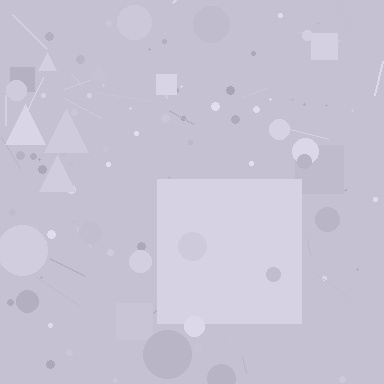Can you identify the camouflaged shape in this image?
The camouflaged shape is a square.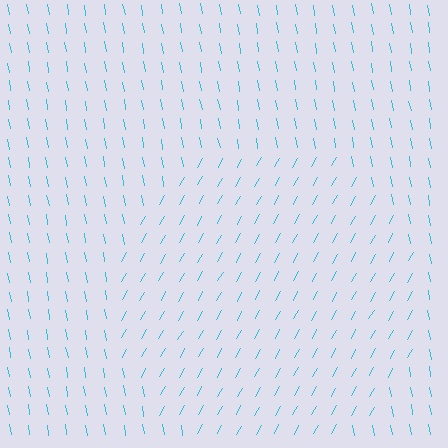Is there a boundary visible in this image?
Yes, there is a texture boundary formed by a change in line orientation.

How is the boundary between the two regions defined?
The boundary is defined purely by a change in line orientation (approximately 39 degrees difference). All lines are the same color and thickness.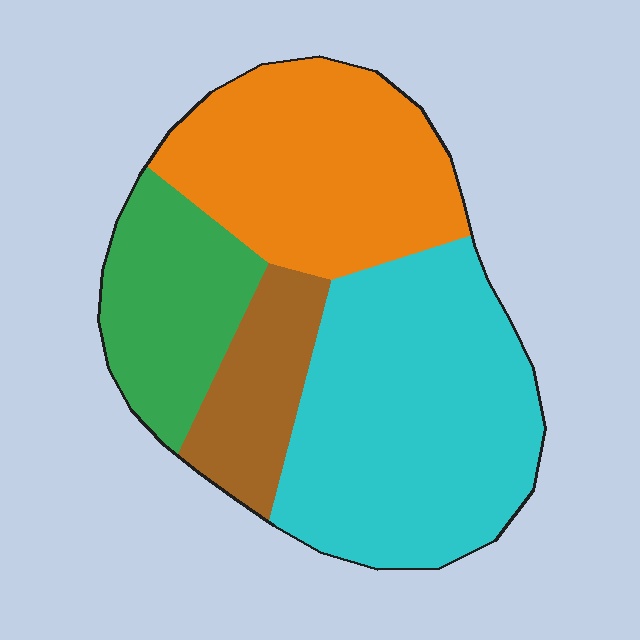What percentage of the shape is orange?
Orange covers around 30% of the shape.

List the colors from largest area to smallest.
From largest to smallest: cyan, orange, green, brown.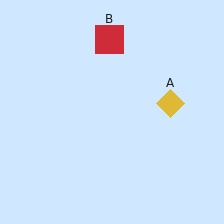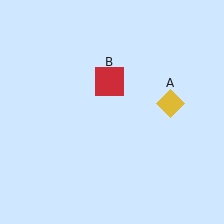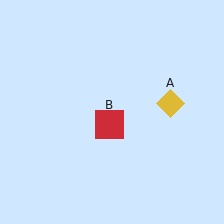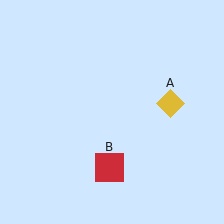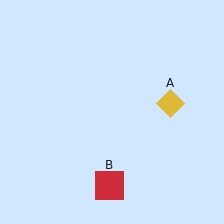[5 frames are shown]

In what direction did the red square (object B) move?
The red square (object B) moved down.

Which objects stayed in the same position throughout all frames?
Yellow diamond (object A) remained stationary.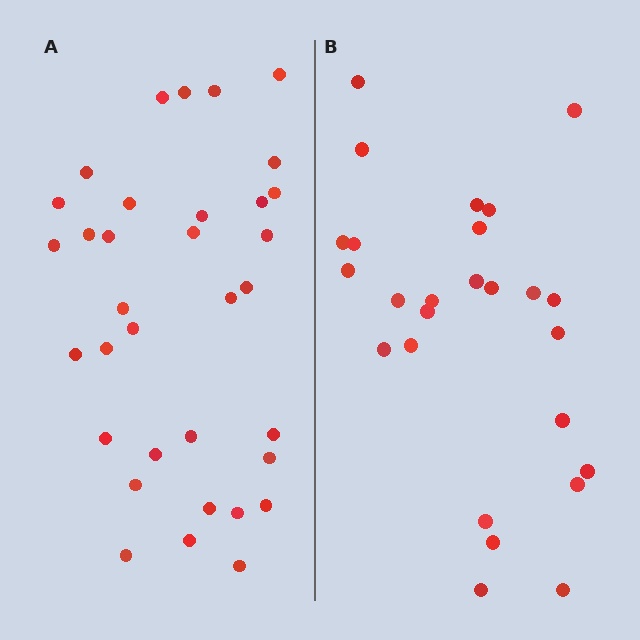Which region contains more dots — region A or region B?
Region A (the left region) has more dots.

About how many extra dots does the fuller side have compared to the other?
Region A has roughly 8 or so more dots than region B.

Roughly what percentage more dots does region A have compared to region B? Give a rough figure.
About 30% more.